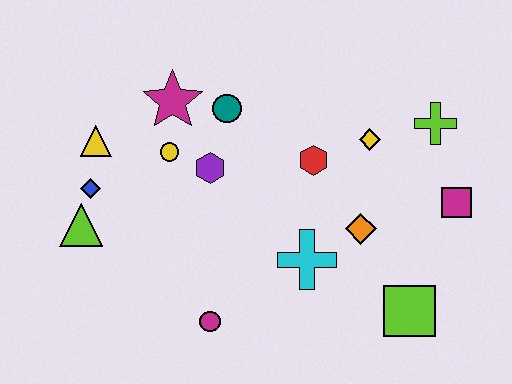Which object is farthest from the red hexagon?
The lime triangle is farthest from the red hexagon.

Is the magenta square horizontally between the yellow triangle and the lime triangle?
No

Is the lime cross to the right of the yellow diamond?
Yes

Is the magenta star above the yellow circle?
Yes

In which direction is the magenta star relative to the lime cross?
The magenta star is to the left of the lime cross.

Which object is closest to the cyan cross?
The orange diamond is closest to the cyan cross.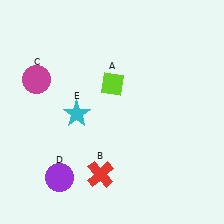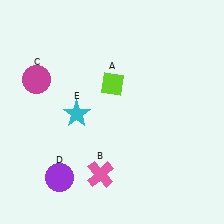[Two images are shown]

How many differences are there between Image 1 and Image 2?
There is 1 difference between the two images.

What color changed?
The cross (B) changed from red in Image 1 to pink in Image 2.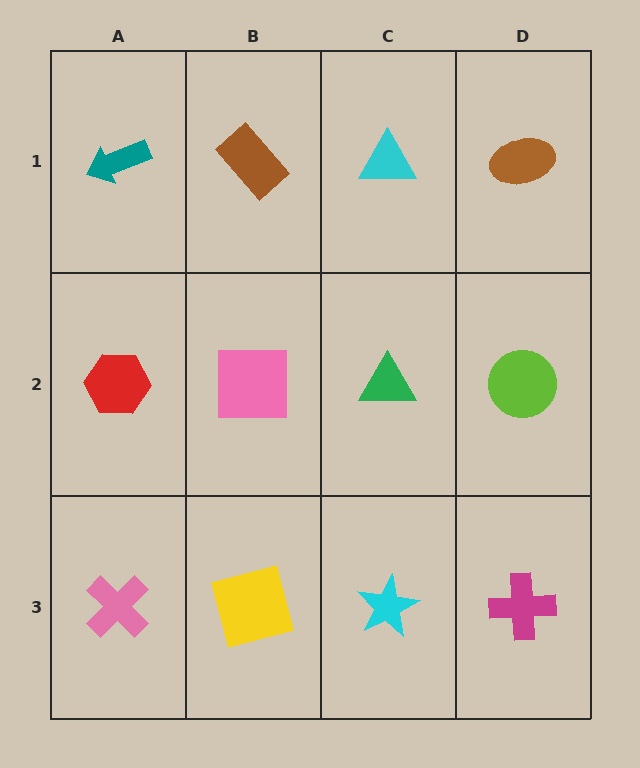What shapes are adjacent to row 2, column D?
A brown ellipse (row 1, column D), a magenta cross (row 3, column D), a green triangle (row 2, column C).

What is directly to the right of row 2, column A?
A pink square.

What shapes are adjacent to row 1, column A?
A red hexagon (row 2, column A), a brown rectangle (row 1, column B).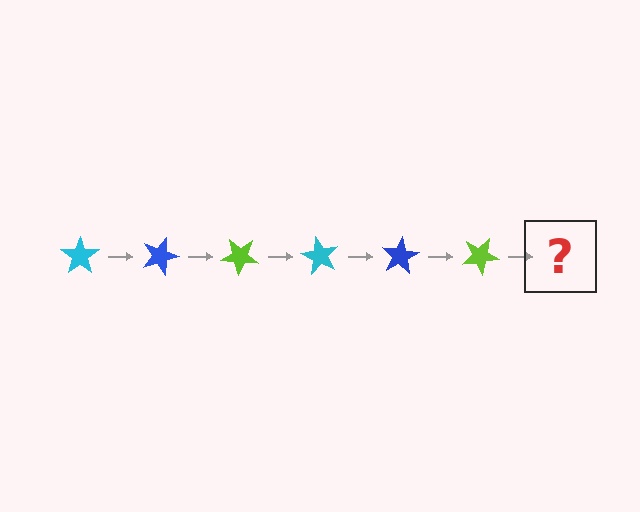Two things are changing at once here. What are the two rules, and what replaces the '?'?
The two rules are that it rotates 20 degrees each step and the color cycles through cyan, blue, and lime. The '?' should be a cyan star, rotated 120 degrees from the start.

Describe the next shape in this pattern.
It should be a cyan star, rotated 120 degrees from the start.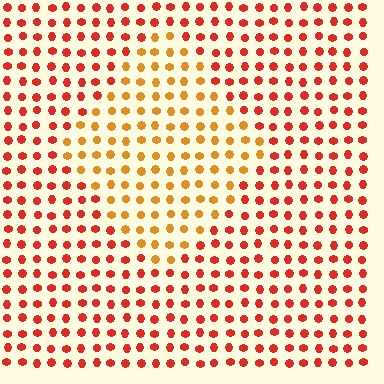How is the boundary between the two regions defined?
The boundary is defined purely by a slight shift in hue (about 33 degrees). Spacing, size, and orientation are identical on both sides.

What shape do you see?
I see a diamond.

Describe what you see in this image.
The image is filled with small red elements in a uniform arrangement. A diamond-shaped region is visible where the elements are tinted to a slightly different hue, forming a subtle color boundary.